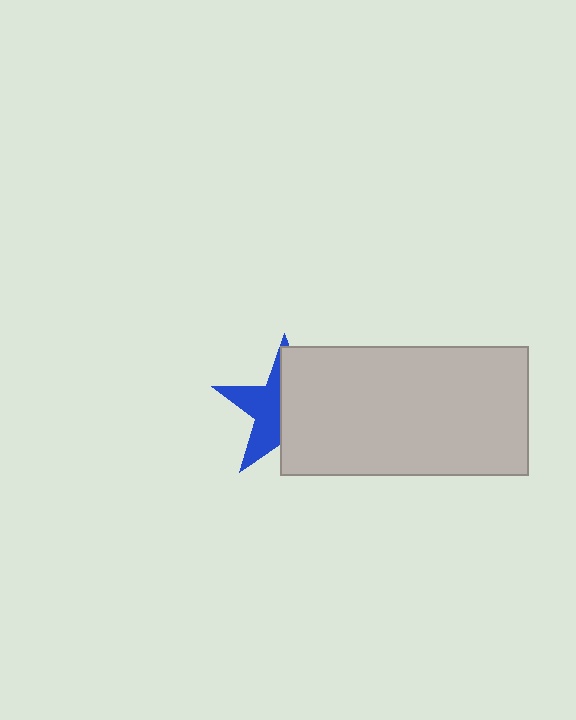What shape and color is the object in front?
The object in front is a light gray rectangle.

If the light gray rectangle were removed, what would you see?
You would see the complete blue star.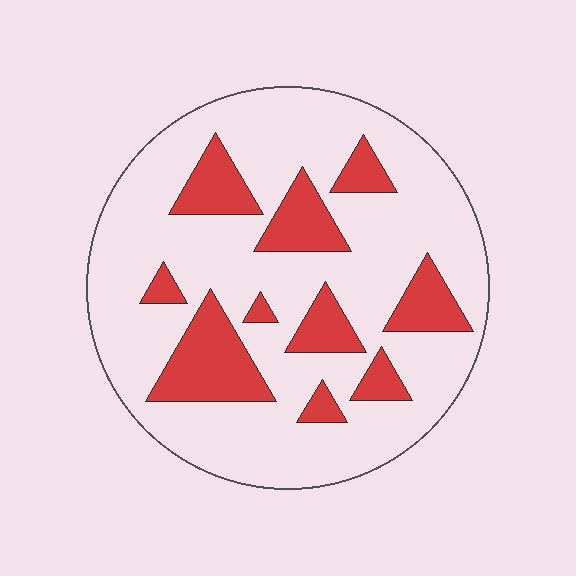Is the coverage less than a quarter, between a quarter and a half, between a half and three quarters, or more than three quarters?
Less than a quarter.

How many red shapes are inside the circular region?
10.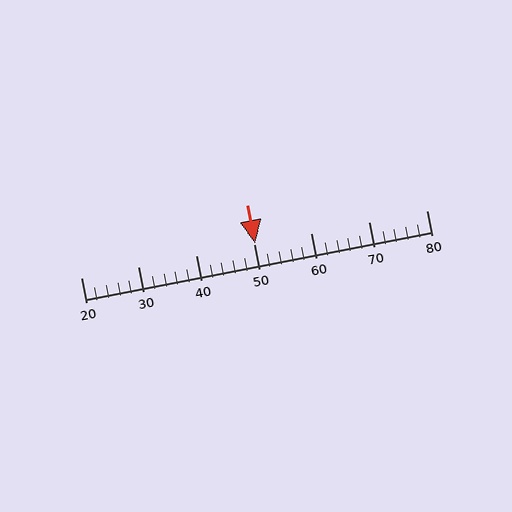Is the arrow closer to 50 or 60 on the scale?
The arrow is closer to 50.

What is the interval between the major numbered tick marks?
The major tick marks are spaced 10 units apart.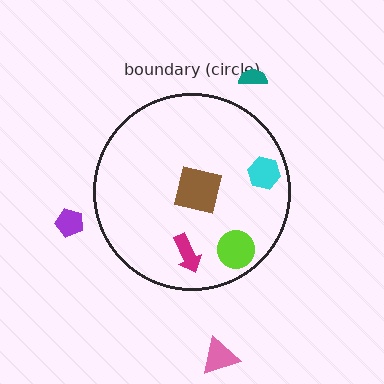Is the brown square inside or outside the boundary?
Inside.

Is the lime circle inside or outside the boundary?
Inside.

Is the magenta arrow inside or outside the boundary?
Inside.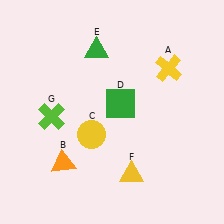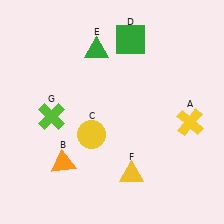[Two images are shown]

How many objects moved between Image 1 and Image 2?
2 objects moved between the two images.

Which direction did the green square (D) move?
The green square (D) moved up.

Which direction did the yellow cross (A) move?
The yellow cross (A) moved down.